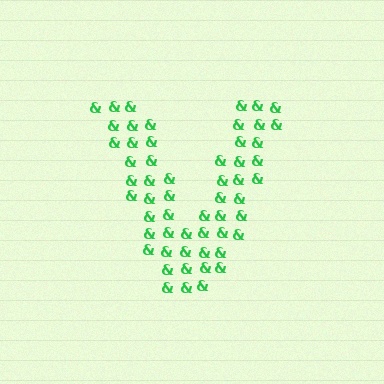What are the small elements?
The small elements are ampersands.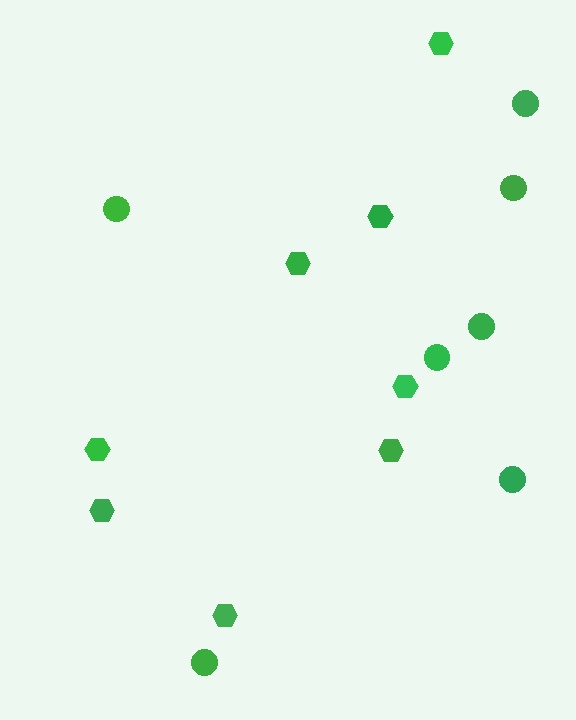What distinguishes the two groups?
There are 2 groups: one group of hexagons (8) and one group of circles (7).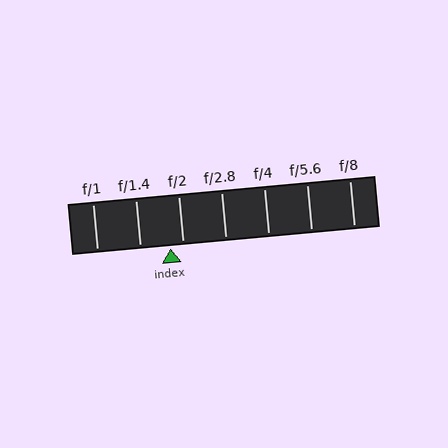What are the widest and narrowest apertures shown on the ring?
The widest aperture shown is f/1 and the narrowest is f/8.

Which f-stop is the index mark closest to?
The index mark is closest to f/2.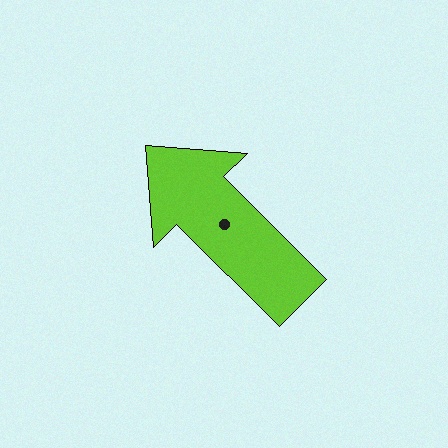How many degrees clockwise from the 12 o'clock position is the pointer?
Approximately 315 degrees.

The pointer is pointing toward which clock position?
Roughly 10 o'clock.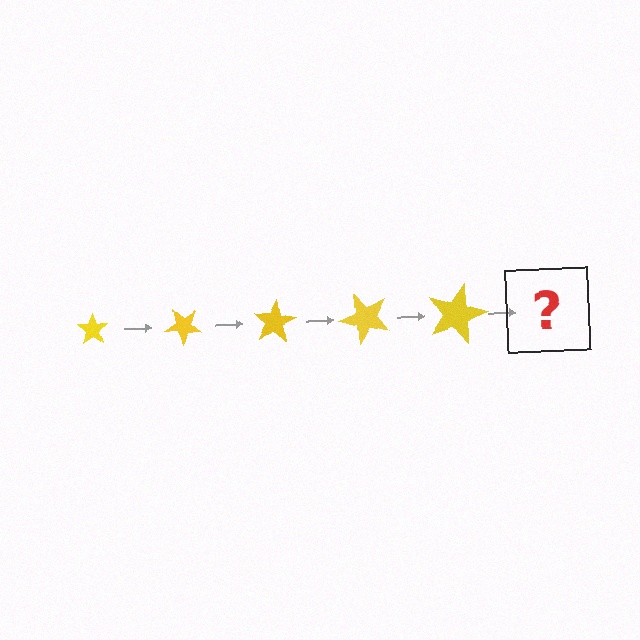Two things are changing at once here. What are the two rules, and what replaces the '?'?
The two rules are that the star grows larger each step and it rotates 40 degrees each step. The '?' should be a star, larger than the previous one and rotated 200 degrees from the start.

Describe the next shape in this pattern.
It should be a star, larger than the previous one and rotated 200 degrees from the start.